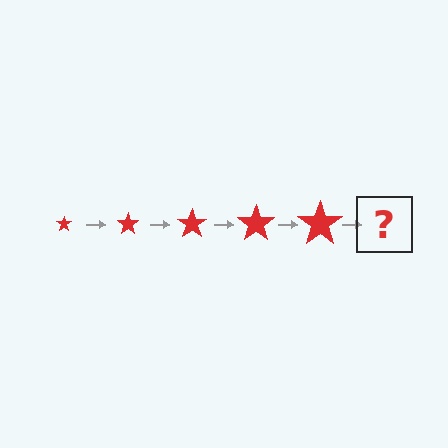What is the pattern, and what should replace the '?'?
The pattern is that the star gets progressively larger each step. The '?' should be a red star, larger than the previous one.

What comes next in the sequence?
The next element should be a red star, larger than the previous one.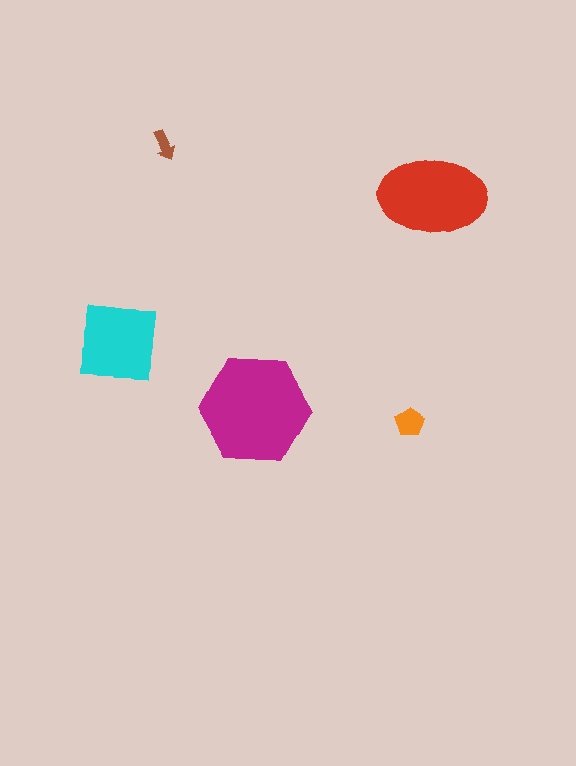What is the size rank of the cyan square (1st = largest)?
3rd.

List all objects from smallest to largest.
The brown arrow, the orange pentagon, the cyan square, the red ellipse, the magenta hexagon.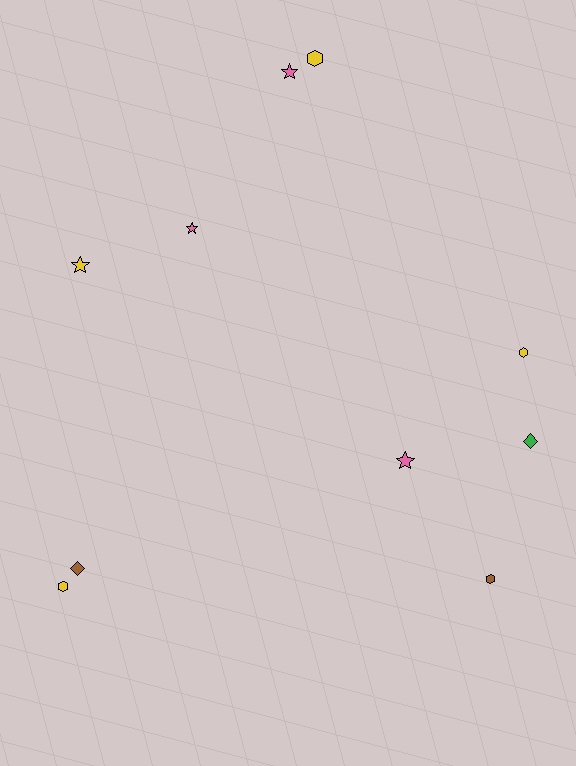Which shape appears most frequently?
Hexagon, with 4 objects.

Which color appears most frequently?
Yellow, with 4 objects.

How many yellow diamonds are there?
There are no yellow diamonds.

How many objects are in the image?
There are 10 objects.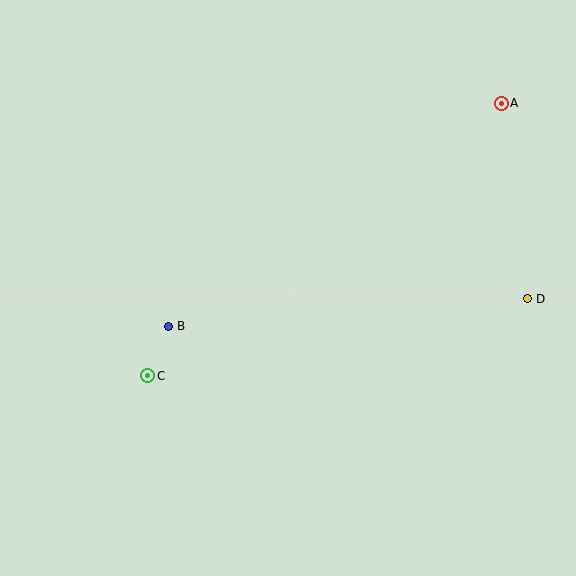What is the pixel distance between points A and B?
The distance between A and B is 401 pixels.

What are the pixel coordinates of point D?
Point D is at (527, 299).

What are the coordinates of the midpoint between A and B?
The midpoint between A and B is at (335, 215).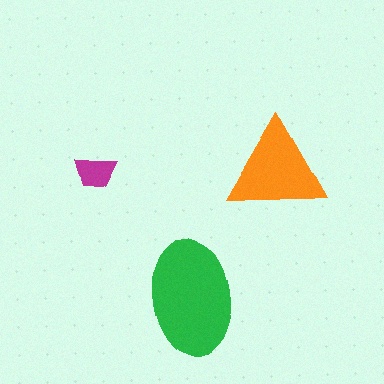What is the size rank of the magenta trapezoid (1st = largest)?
3rd.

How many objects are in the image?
There are 3 objects in the image.